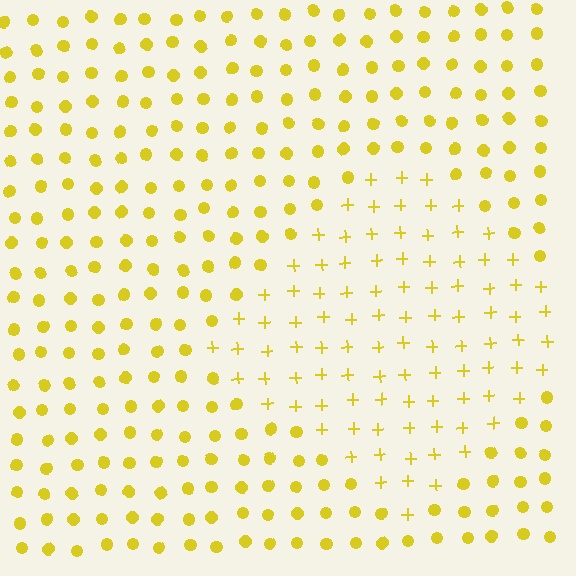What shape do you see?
I see a diamond.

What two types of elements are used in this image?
The image uses plus signs inside the diamond region and circles outside it.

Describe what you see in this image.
The image is filled with small yellow elements arranged in a uniform grid. A diamond-shaped region contains plus signs, while the surrounding area contains circles. The boundary is defined purely by the change in element shape.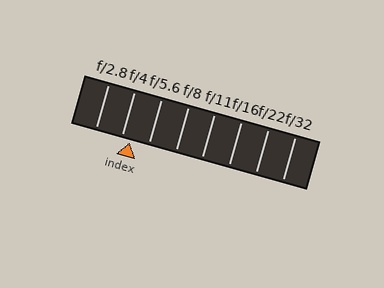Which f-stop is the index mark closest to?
The index mark is closest to f/4.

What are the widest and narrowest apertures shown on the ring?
The widest aperture shown is f/2.8 and the narrowest is f/32.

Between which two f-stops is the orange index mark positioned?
The index mark is between f/4 and f/5.6.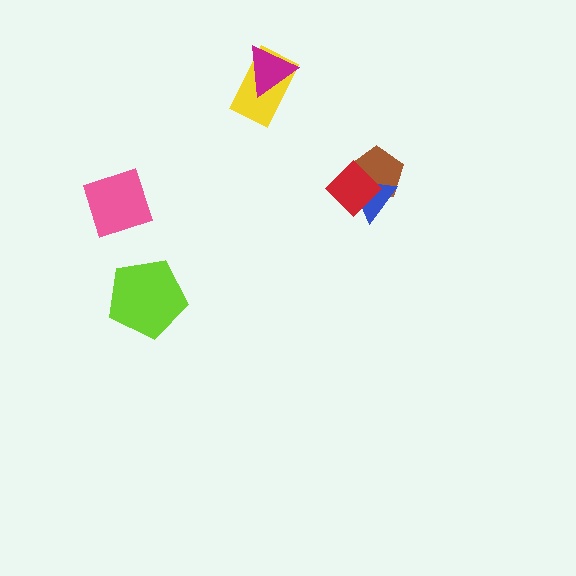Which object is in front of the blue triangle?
The red diamond is in front of the blue triangle.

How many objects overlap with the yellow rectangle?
1 object overlaps with the yellow rectangle.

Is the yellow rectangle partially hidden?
Yes, it is partially covered by another shape.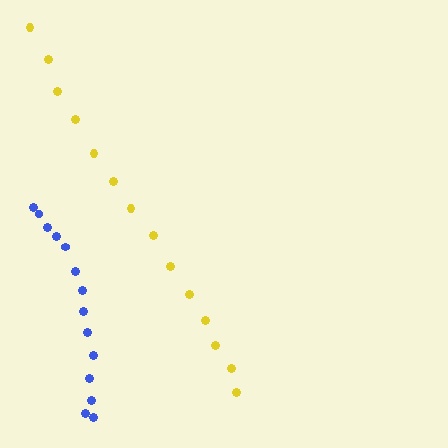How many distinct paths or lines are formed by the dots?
There are 2 distinct paths.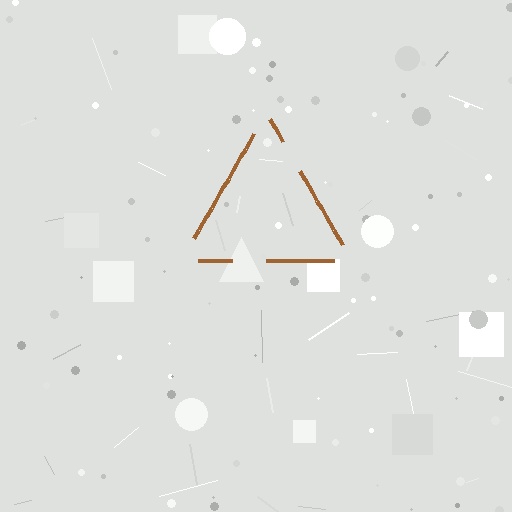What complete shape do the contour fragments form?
The contour fragments form a triangle.